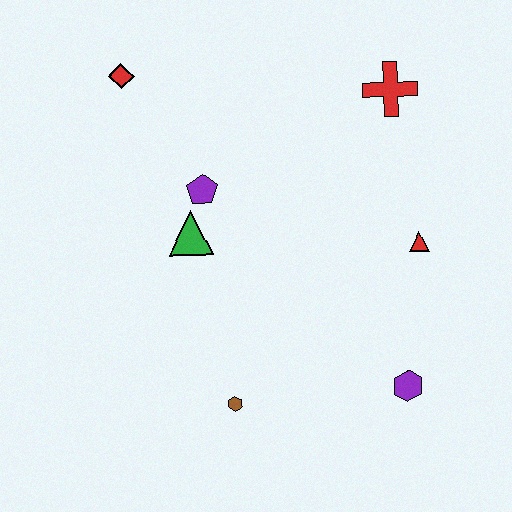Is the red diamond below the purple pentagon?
No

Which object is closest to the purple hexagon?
The red triangle is closest to the purple hexagon.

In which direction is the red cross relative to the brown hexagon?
The red cross is above the brown hexagon.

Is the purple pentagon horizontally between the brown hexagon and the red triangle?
No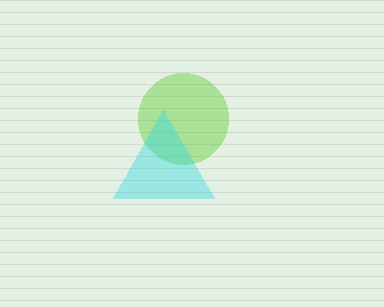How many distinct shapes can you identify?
There are 2 distinct shapes: a lime circle, a cyan triangle.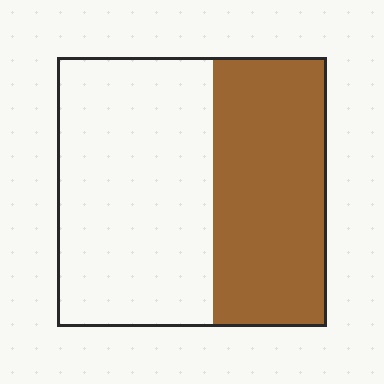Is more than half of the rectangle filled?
No.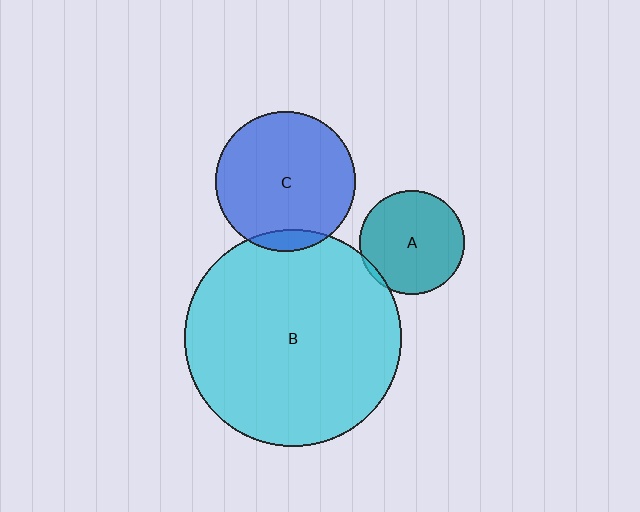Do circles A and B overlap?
Yes.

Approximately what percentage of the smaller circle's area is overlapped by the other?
Approximately 5%.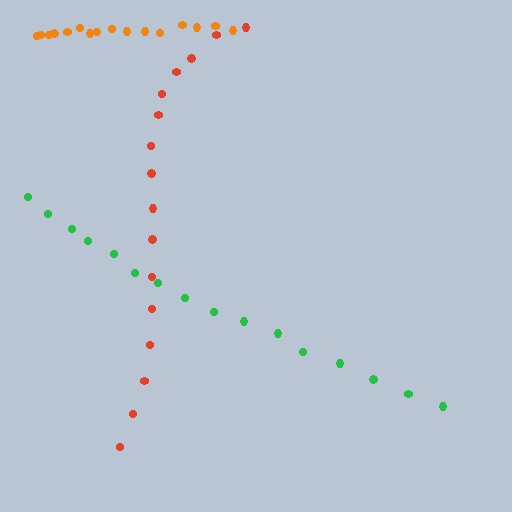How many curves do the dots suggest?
There are 3 distinct paths.